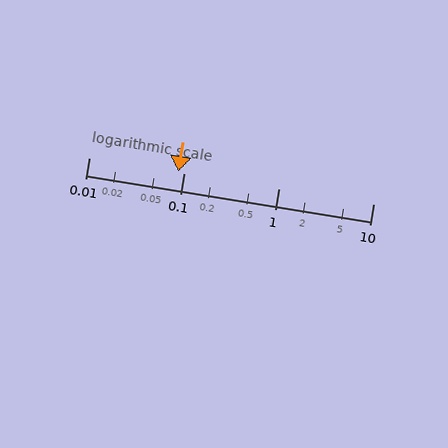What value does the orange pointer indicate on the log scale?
The pointer indicates approximately 0.088.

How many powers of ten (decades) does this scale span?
The scale spans 3 decades, from 0.01 to 10.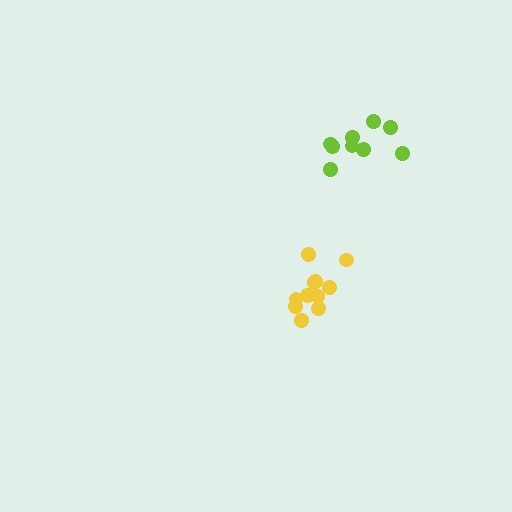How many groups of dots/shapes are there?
There are 2 groups.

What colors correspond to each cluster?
The clusters are colored: lime, yellow.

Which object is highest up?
The lime cluster is topmost.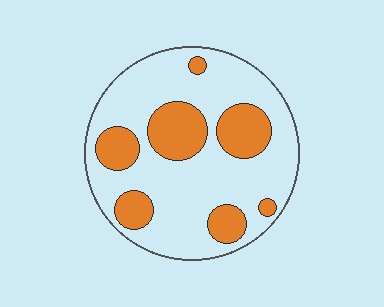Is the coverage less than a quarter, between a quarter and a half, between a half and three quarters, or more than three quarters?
Between a quarter and a half.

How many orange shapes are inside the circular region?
7.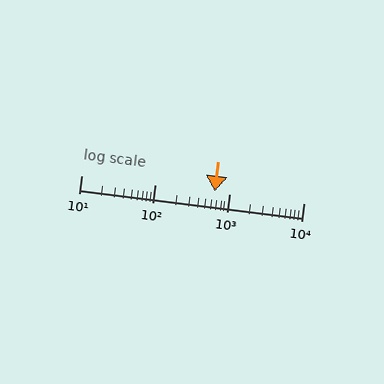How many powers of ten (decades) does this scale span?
The scale spans 3 decades, from 10 to 10000.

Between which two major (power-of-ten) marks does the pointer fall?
The pointer is between 100 and 1000.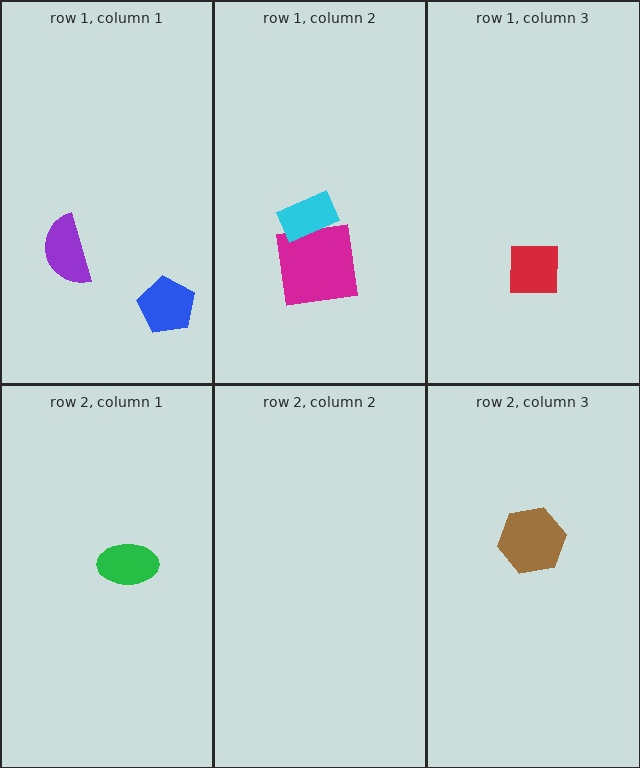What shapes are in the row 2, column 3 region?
The brown hexagon.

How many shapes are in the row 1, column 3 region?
1.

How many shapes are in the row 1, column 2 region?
2.